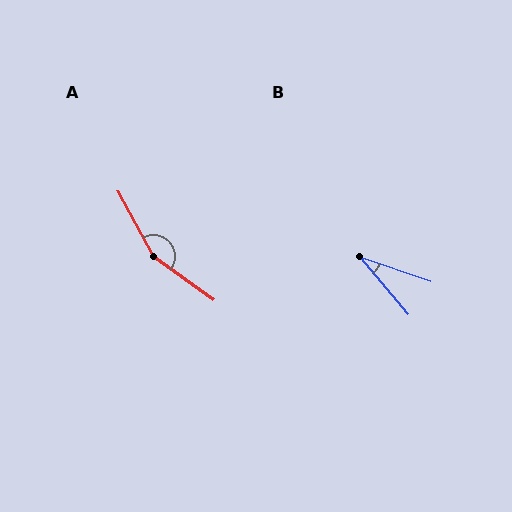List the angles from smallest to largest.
B (31°), A (154°).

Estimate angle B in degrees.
Approximately 31 degrees.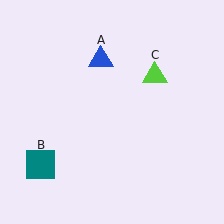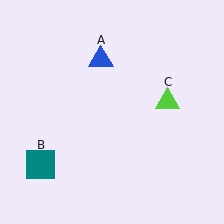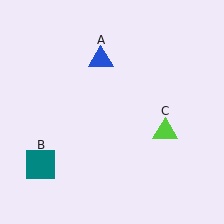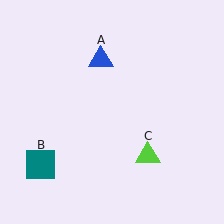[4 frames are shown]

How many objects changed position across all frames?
1 object changed position: lime triangle (object C).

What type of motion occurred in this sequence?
The lime triangle (object C) rotated clockwise around the center of the scene.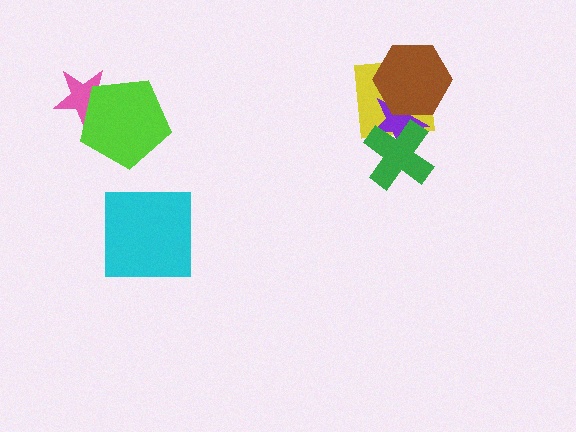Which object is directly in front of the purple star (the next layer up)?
The brown hexagon is directly in front of the purple star.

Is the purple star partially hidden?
Yes, it is partially covered by another shape.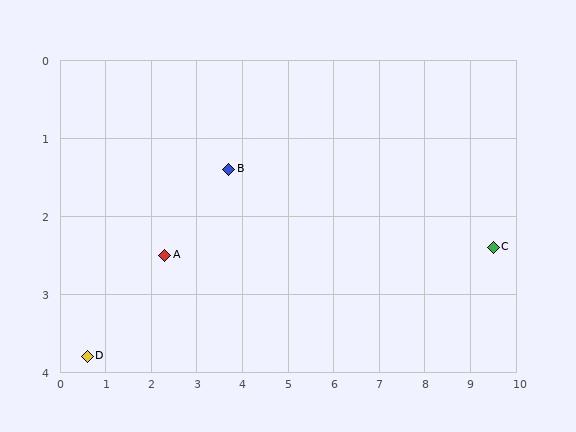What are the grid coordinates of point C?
Point C is at approximately (9.5, 2.4).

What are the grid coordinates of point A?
Point A is at approximately (2.3, 2.5).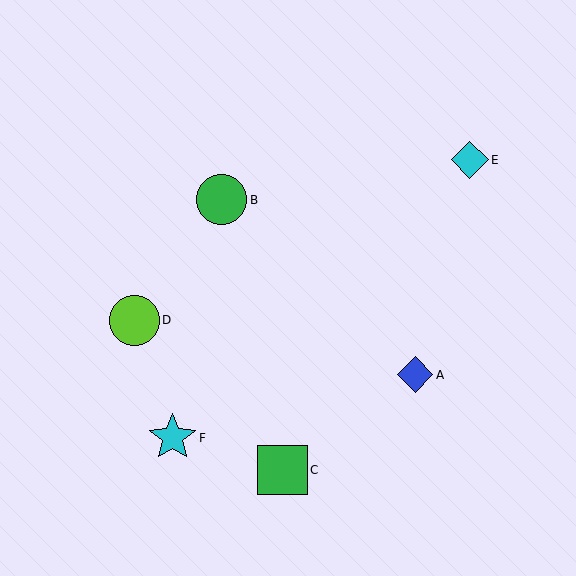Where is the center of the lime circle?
The center of the lime circle is at (134, 320).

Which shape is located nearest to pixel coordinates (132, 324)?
The lime circle (labeled D) at (134, 320) is nearest to that location.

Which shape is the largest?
The green circle (labeled B) is the largest.